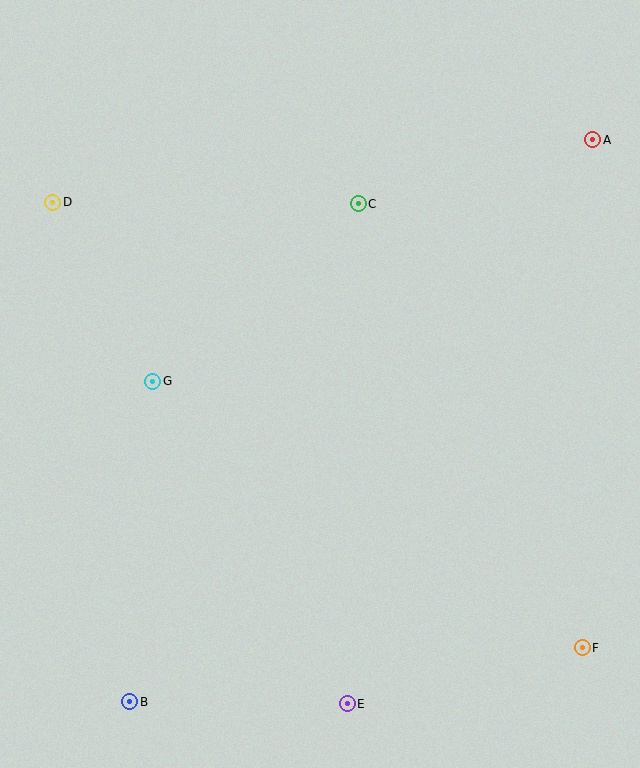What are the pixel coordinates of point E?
Point E is at (347, 704).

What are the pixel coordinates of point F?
Point F is at (582, 648).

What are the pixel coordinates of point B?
Point B is at (130, 702).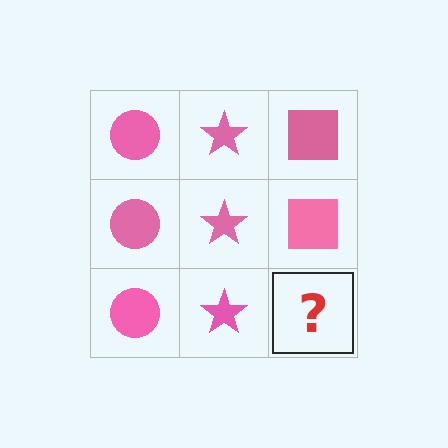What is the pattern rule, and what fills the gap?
The rule is that each column has a consistent shape. The gap should be filled with a pink square.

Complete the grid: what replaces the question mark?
The question mark should be replaced with a pink square.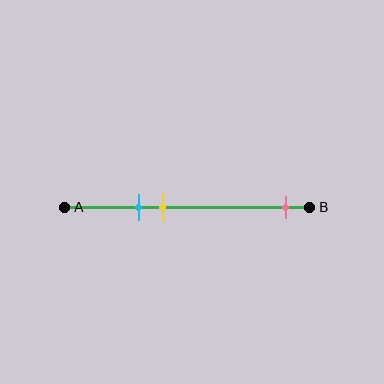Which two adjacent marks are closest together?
The cyan and yellow marks are the closest adjacent pair.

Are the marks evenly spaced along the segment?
No, the marks are not evenly spaced.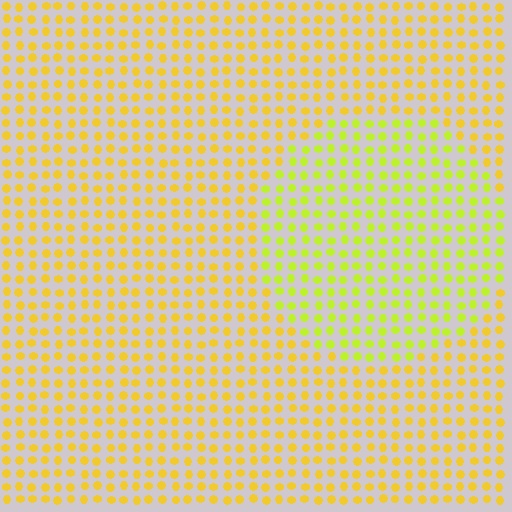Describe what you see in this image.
The image is filled with small yellow elements in a uniform arrangement. A circle-shaped region is visible where the elements are tinted to a slightly different hue, forming a subtle color boundary.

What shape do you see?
I see a circle.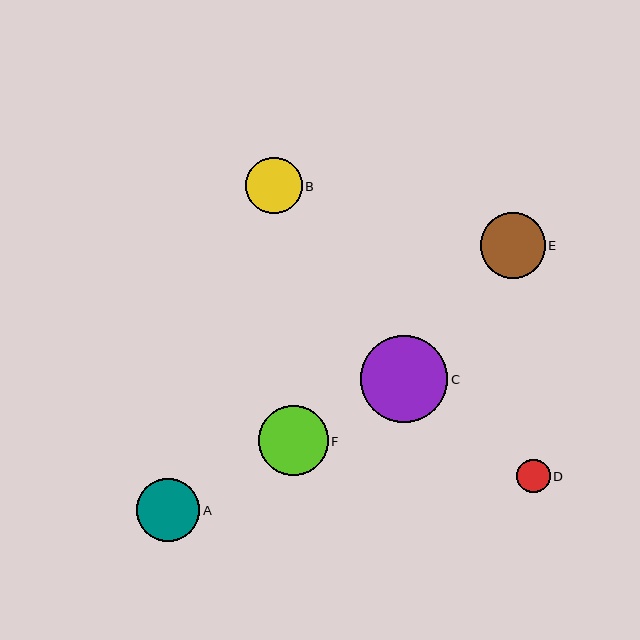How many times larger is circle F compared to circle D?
Circle F is approximately 2.1 times the size of circle D.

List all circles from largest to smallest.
From largest to smallest: C, F, E, A, B, D.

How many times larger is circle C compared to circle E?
Circle C is approximately 1.3 times the size of circle E.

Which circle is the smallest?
Circle D is the smallest with a size of approximately 33 pixels.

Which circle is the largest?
Circle C is the largest with a size of approximately 87 pixels.